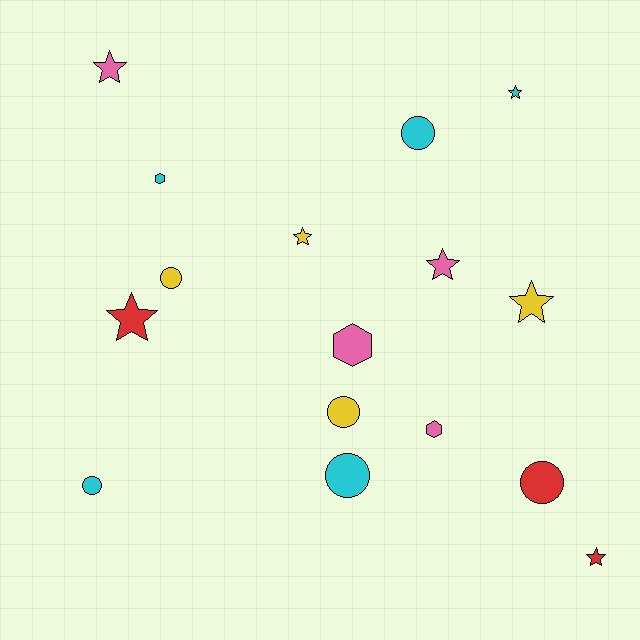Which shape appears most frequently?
Star, with 7 objects.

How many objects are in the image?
There are 16 objects.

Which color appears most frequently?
Cyan, with 5 objects.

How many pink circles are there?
There are no pink circles.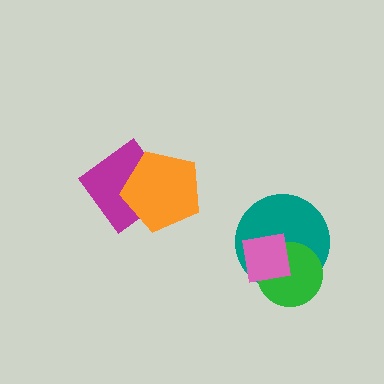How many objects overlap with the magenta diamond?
1 object overlaps with the magenta diamond.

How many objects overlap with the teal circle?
2 objects overlap with the teal circle.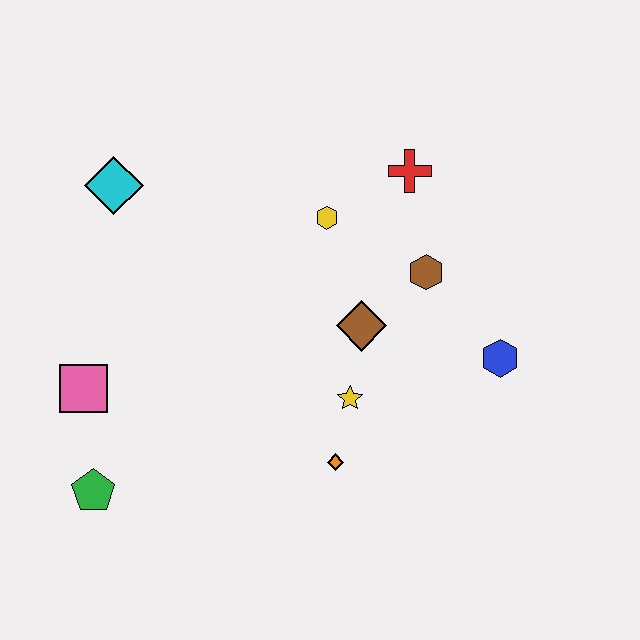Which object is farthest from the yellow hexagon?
The green pentagon is farthest from the yellow hexagon.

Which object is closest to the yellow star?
The orange diamond is closest to the yellow star.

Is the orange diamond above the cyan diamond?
No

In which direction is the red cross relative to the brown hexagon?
The red cross is above the brown hexagon.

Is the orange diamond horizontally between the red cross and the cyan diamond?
Yes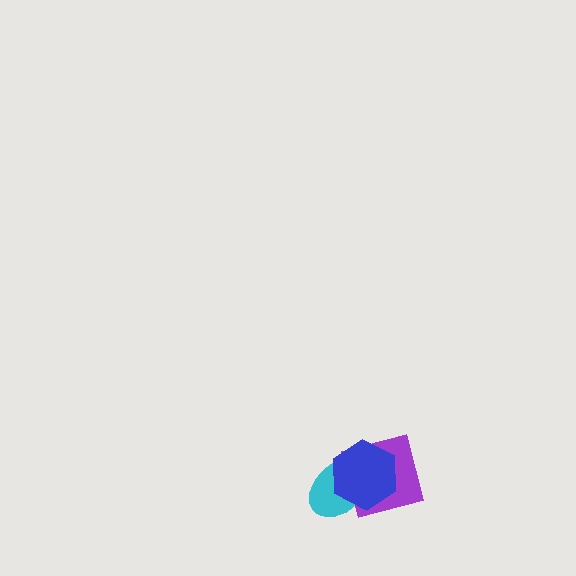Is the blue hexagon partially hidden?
No, no other shape covers it.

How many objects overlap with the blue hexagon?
2 objects overlap with the blue hexagon.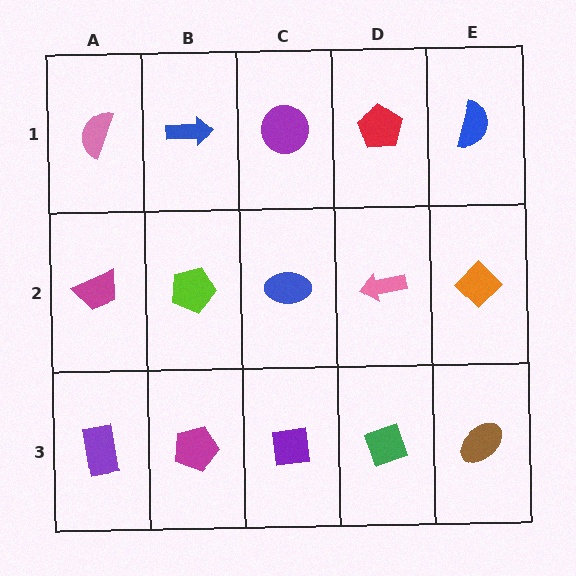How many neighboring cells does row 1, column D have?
3.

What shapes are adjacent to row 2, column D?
A red pentagon (row 1, column D), a green diamond (row 3, column D), a blue ellipse (row 2, column C), an orange diamond (row 2, column E).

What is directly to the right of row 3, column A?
A magenta pentagon.